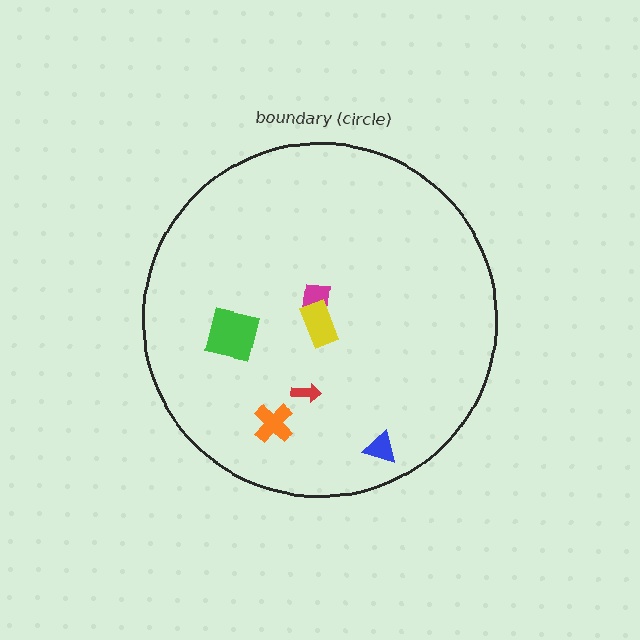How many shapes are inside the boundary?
6 inside, 0 outside.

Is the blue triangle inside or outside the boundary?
Inside.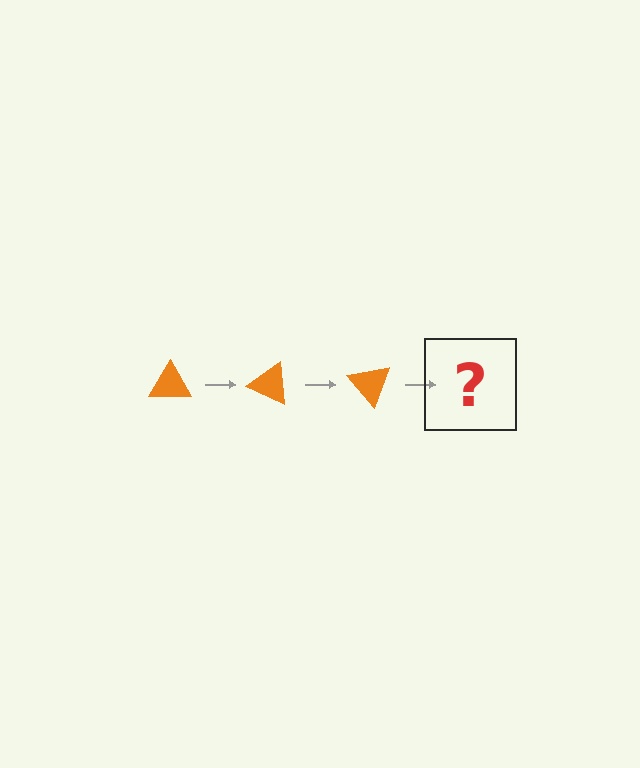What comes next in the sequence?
The next element should be an orange triangle rotated 75 degrees.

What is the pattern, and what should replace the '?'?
The pattern is that the triangle rotates 25 degrees each step. The '?' should be an orange triangle rotated 75 degrees.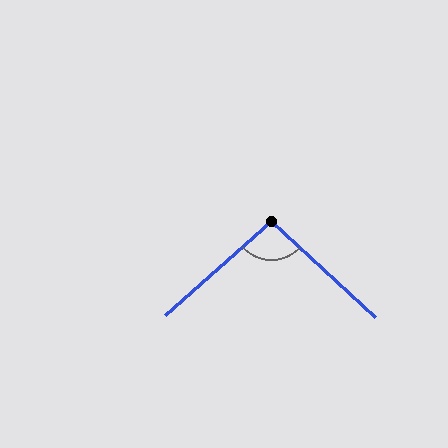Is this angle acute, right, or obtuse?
It is obtuse.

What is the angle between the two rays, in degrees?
Approximately 95 degrees.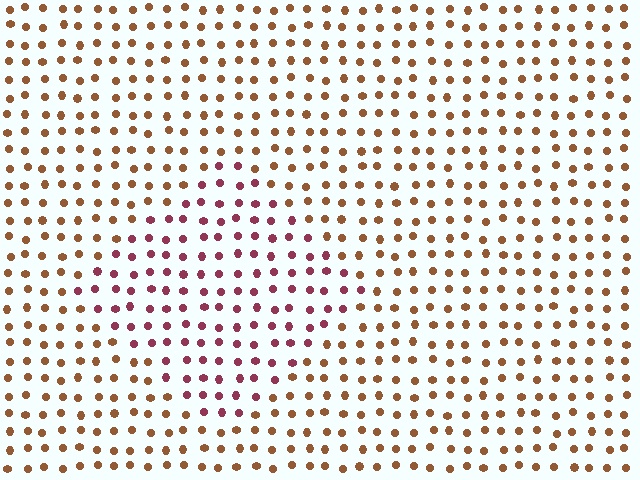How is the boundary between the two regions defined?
The boundary is defined purely by a slight shift in hue (about 45 degrees). Spacing, size, and orientation are identical on both sides.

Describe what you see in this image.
The image is filled with small brown elements in a uniform arrangement. A diamond-shaped region is visible where the elements are tinted to a slightly different hue, forming a subtle color boundary.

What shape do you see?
I see a diamond.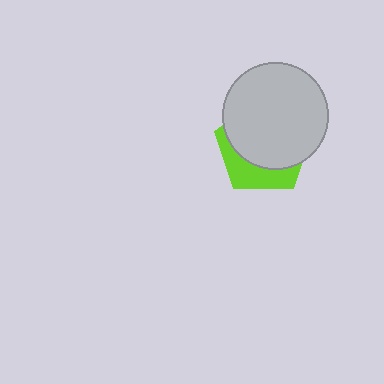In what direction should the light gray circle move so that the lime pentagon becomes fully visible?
The light gray circle should move up. That is the shortest direction to clear the overlap and leave the lime pentagon fully visible.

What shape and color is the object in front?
The object in front is a light gray circle.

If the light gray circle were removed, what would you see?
You would see the complete lime pentagon.